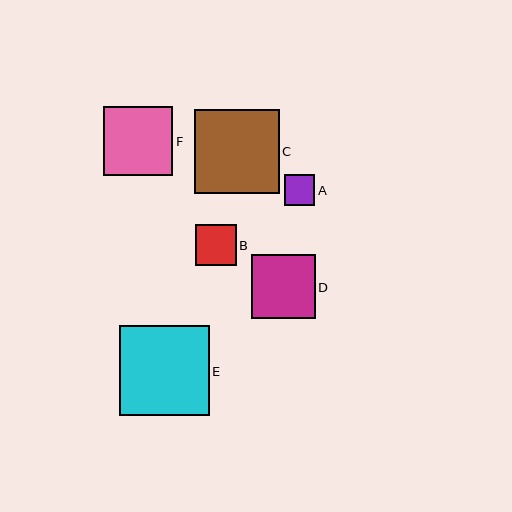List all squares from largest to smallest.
From largest to smallest: E, C, F, D, B, A.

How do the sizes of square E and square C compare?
Square E and square C are approximately the same size.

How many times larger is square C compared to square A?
Square C is approximately 2.8 times the size of square A.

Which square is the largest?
Square E is the largest with a size of approximately 90 pixels.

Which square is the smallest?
Square A is the smallest with a size of approximately 30 pixels.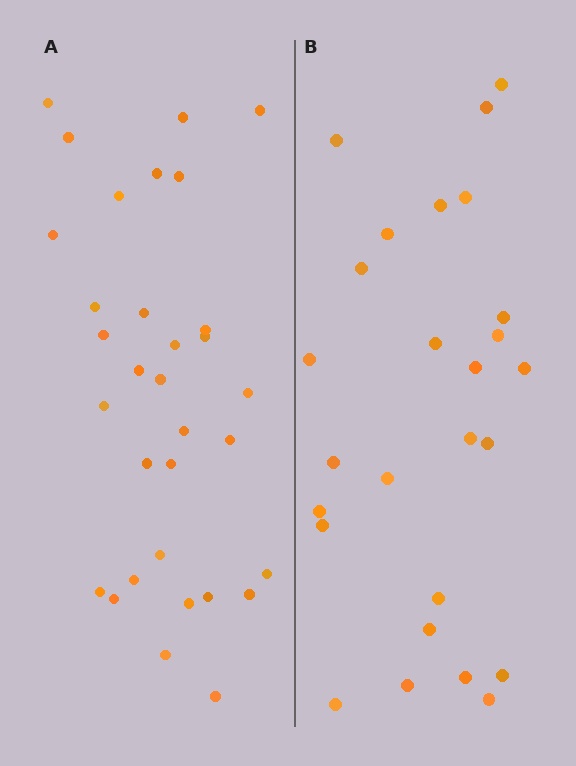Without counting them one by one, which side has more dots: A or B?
Region A (the left region) has more dots.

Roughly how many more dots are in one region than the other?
Region A has about 6 more dots than region B.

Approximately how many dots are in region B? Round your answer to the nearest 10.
About 30 dots. (The exact count is 26, which rounds to 30.)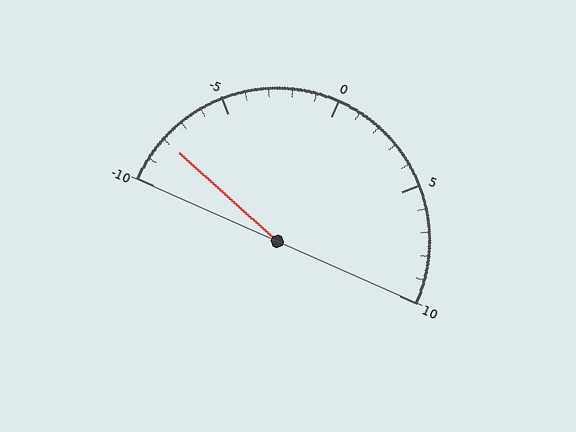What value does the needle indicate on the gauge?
The needle indicates approximately -8.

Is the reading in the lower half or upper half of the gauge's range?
The reading is in the lower half of the range (-10 to 10).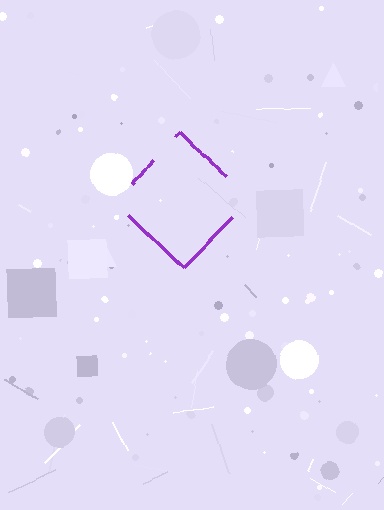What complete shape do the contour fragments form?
The contour fragments form a diamond.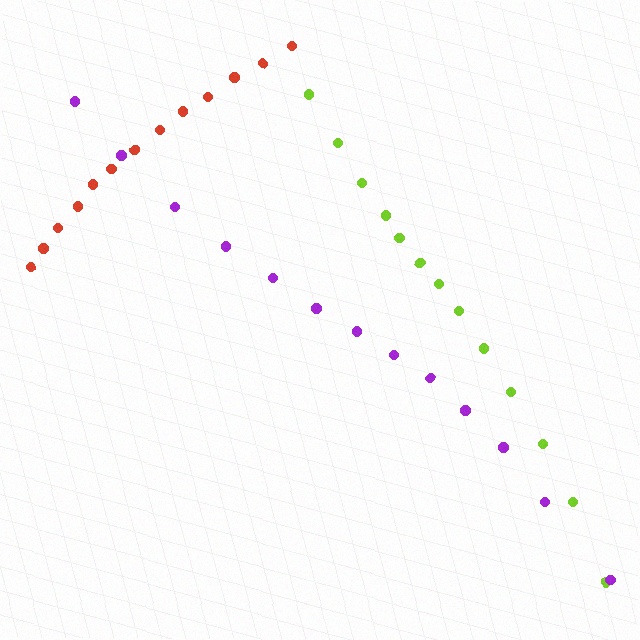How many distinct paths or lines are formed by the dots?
There are 3 distinct paths.